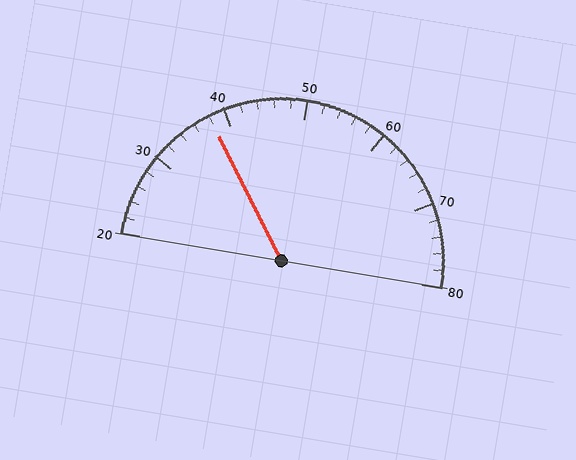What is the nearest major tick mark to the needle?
The nearest major tick mark is 40.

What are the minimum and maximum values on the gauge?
The gauge ranges from 20 to 80.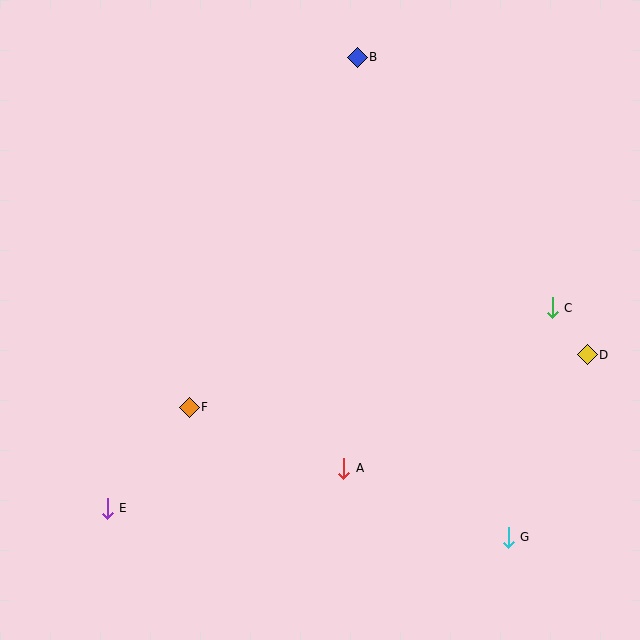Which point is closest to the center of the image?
Point A at (344, 468) is closest to the center.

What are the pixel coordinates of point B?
Point B is at (357, 57).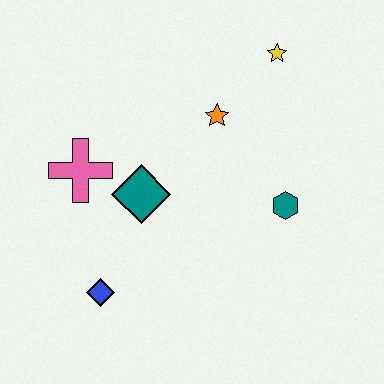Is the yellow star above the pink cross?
Yes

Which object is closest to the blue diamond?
The teal diamond is closest to the blue diamond.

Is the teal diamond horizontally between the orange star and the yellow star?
No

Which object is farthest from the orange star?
The blue diamond is farthest from the orange star.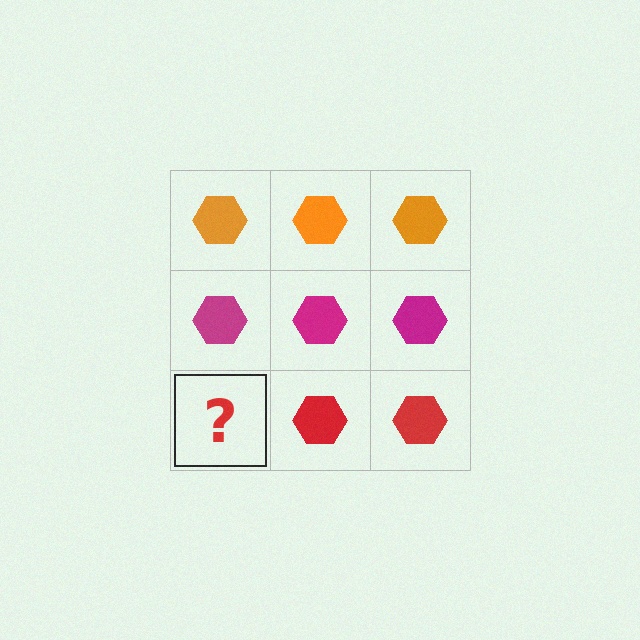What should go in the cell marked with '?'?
The missing cell should contain a red hexagon.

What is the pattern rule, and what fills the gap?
The rule is that each row has a consistent color. The gap should be filled with a red hexagon.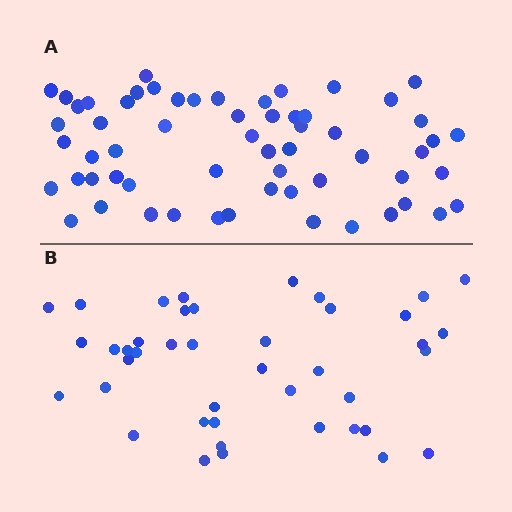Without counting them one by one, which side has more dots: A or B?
Region A (the top region) has more dots.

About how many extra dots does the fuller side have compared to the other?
Region A has approximately 20 more dots than region B.